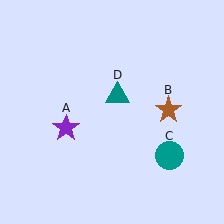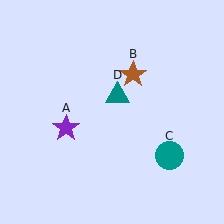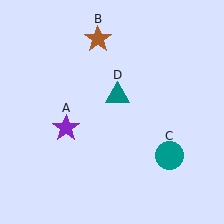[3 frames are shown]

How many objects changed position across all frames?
1 object changed position: brown star (object B).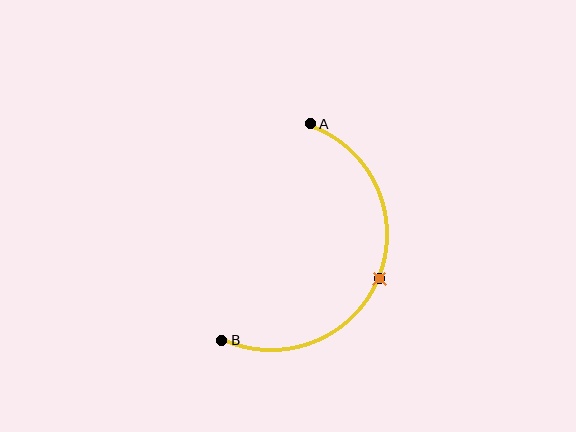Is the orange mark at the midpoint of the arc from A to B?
Yes. The orange mark lies on the arc at equal arc-length from both A and B — it is the arc midpoint.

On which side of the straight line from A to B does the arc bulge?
The arc bulges to the right of the straight line connecting A and B.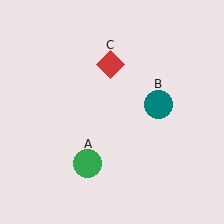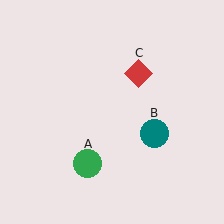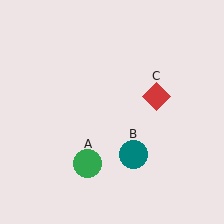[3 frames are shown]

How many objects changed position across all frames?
2 objects changed position: teal circle (object B), red diamond (object C).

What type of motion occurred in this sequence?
The teal circle (object B), red diamond (object C) rotated clockwise around the center of the scene.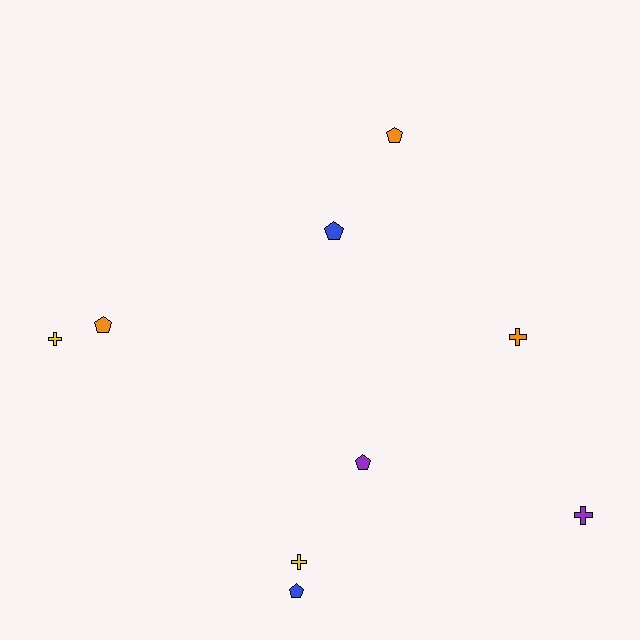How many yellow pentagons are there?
There are no yellow pentagons.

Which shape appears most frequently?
Pentagon, with 5 objects.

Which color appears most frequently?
Orange, with 3 objects.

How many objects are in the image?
There are 9 objects.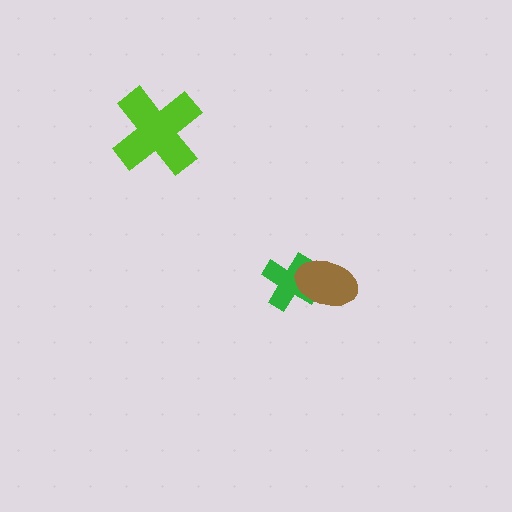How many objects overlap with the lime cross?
0 objects overlap with the lime cross.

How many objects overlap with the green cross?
1 object overlaps with the green cross.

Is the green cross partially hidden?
Yes, it is partially covered by another shape.